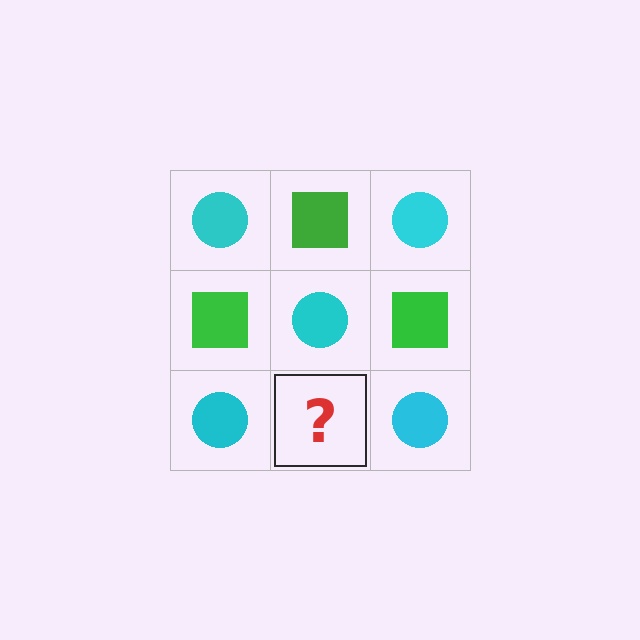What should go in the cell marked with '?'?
The missing cell should contain a green square.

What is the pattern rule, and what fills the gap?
The rule is that it alternates cyan circle and green square in a checkerboard pattern. The gap should be filled with a green square.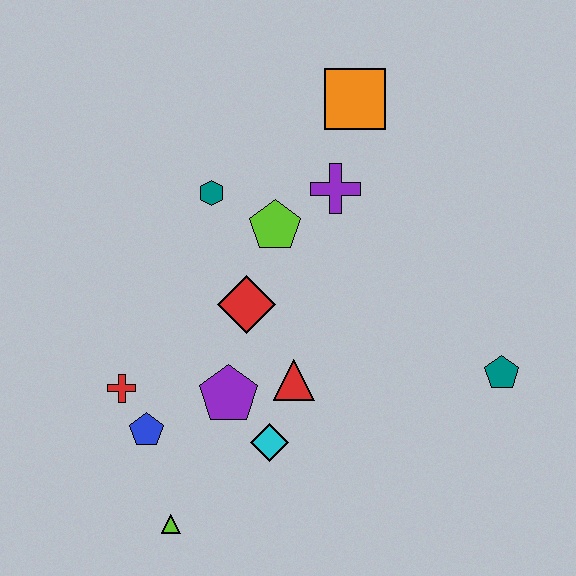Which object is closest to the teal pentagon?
The red triangle is closest to the teal pentagon.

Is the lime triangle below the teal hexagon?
Yes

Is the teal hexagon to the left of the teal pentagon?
Yes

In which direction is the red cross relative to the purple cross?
The red cross is to the left of the purple cross.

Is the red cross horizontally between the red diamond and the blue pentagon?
No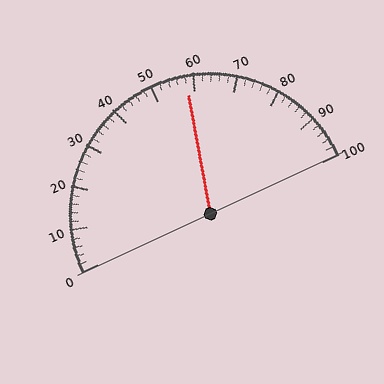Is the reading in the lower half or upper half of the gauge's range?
The reading is in the upper half of the range (0 to 100).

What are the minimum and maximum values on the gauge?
The gauge ranges from 0 to 100.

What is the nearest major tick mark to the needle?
The nearest major tick mark is 60.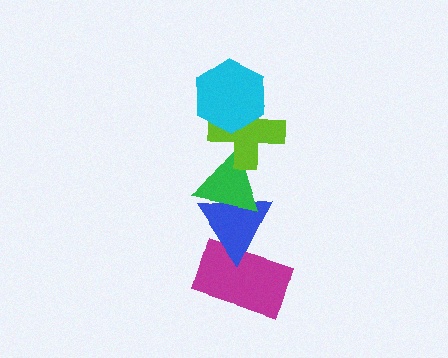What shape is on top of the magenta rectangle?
The blue triangle is on top of the magenta rectangle.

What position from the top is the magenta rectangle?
The magenta rectangle is 5th from the top.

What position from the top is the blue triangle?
The blue triangle is 4th from the top.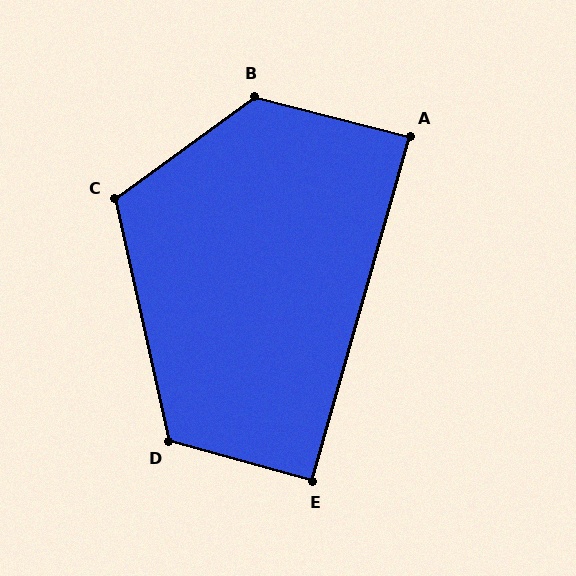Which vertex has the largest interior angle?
B, at approximately 129 degrees.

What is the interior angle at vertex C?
Approximately 114 degrees (obtuse).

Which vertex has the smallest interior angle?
A, at approximately 89 degrees.